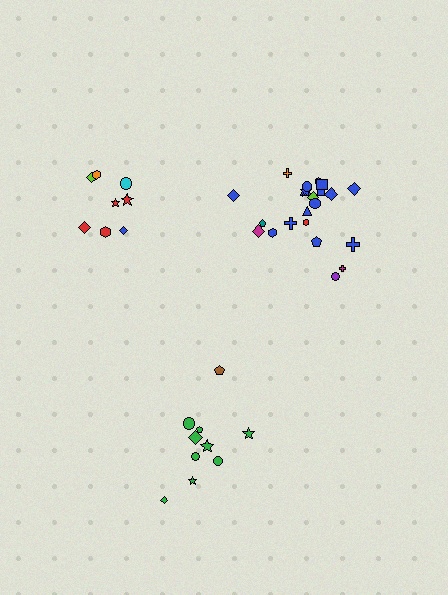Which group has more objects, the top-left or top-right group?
The top-right group.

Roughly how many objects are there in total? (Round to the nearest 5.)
Roughly 40 objects in total.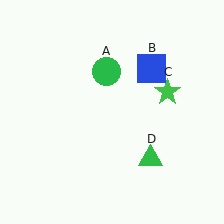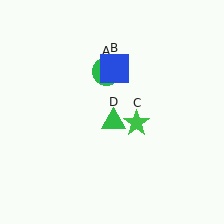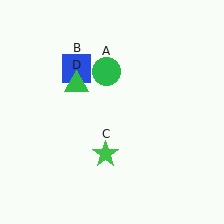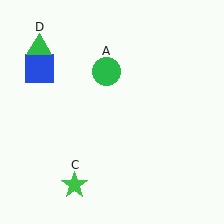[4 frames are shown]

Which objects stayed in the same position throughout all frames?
Green circle (object A) remained stationary.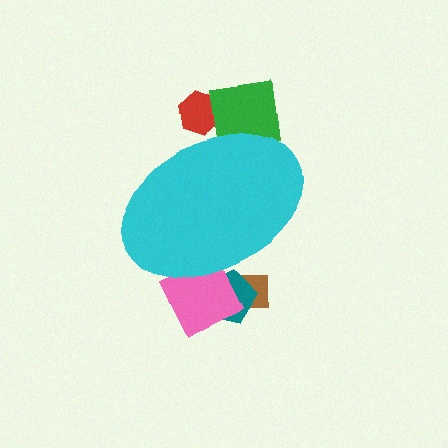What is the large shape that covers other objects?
A cyan ellipse.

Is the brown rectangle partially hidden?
Yes, the brown rectangle is partially hidden behind the cyan ellipse.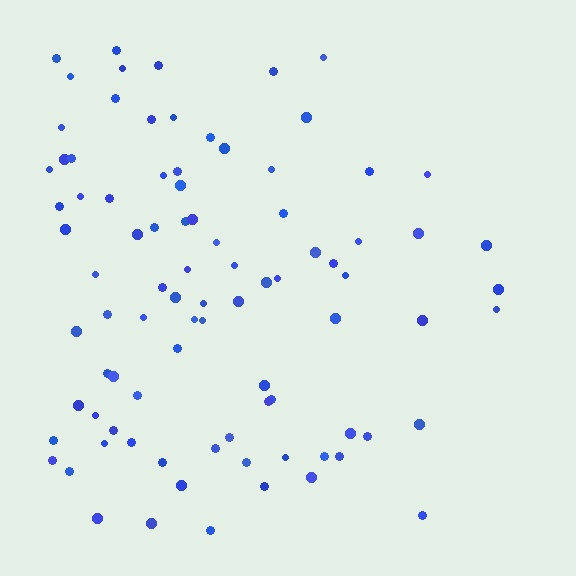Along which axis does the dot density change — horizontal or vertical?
Horizontal.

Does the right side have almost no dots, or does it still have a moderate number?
Still a moderate number, just noticeably fewer than the left.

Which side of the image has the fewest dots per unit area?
The right.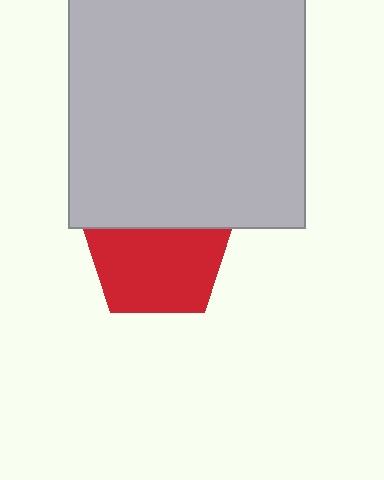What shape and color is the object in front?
The object in front is a light gray square.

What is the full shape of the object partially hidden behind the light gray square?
The partially hidden object is a red pentagon.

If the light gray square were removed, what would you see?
You would see the complete red pentagon.